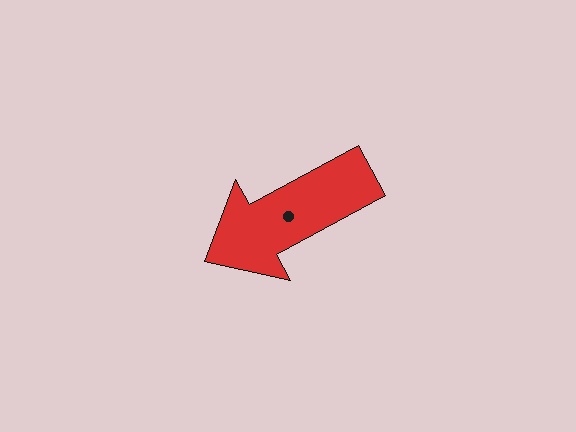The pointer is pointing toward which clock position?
Roughly 8 o'clock.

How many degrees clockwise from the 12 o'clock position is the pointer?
Approximately 241 degrees.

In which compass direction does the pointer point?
Southwest.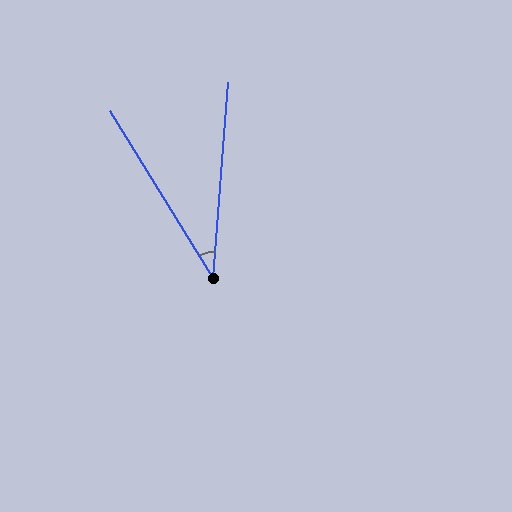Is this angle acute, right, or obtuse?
It is acute.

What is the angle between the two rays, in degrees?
Approximately 36 degrees.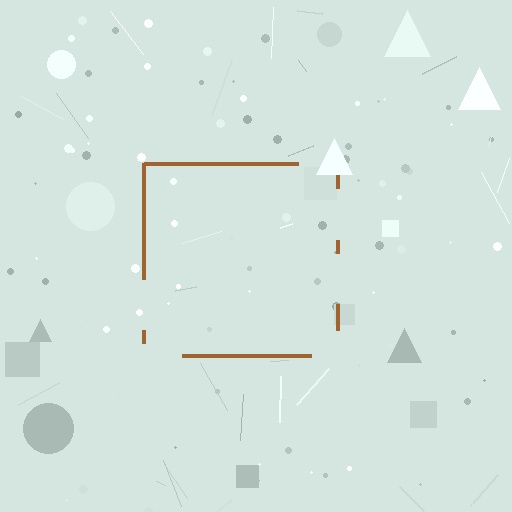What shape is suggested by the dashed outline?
The dashed outline suggests a square.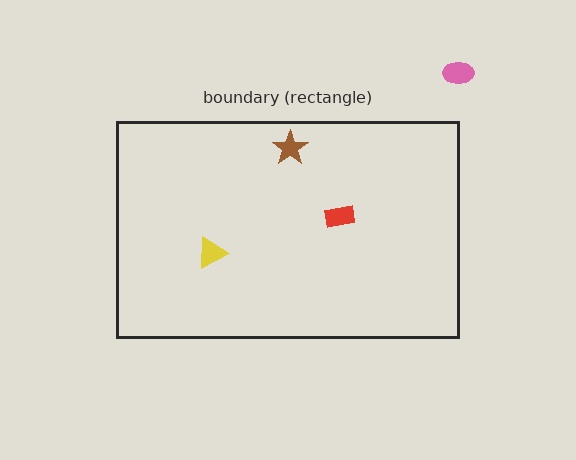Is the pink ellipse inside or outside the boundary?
Outside.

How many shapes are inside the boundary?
3 inside, 1 outside.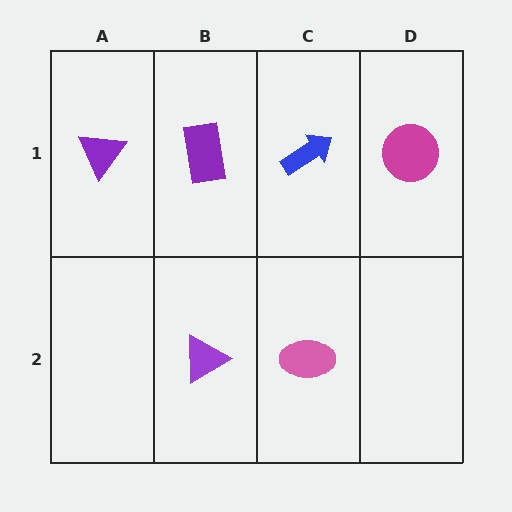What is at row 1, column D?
A magenta circle.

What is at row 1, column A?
A purple triangle.